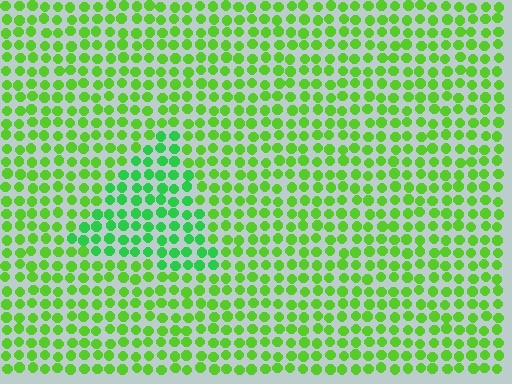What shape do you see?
I see a triangle.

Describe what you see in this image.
The image is filled with small lime elements in a uniform arrangement. A triangle-shaped region is visible where the elements are tinted to a slightly different hue, forming a subtle color boundary.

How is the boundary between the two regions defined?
The boundary is defined purely by a slight shift in hue (about 28 degrees). Spacing, size, and orientation are identical on both sides.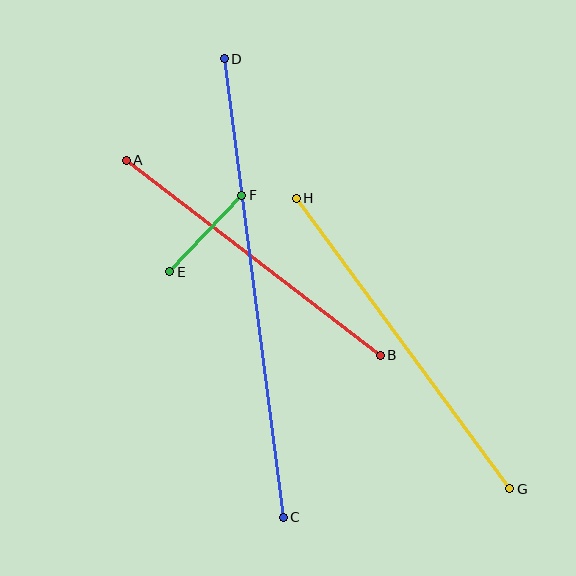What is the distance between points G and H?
The distance is approximately 361 pixels.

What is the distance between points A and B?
The distance is approximately 320 pixels.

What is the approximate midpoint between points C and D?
The midpoint is at approximately (254, 288) pixels.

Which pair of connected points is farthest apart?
Points C and D are farthest apart.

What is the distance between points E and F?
The distance is approximately 105 pixels.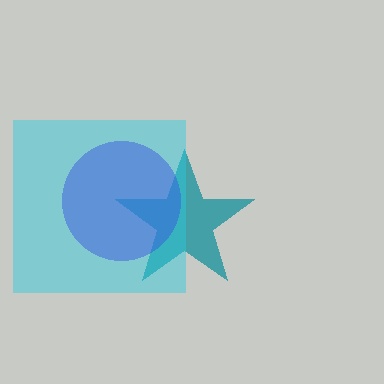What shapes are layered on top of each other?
The layered shapes are: a teal star, a cyan square, a blue circle.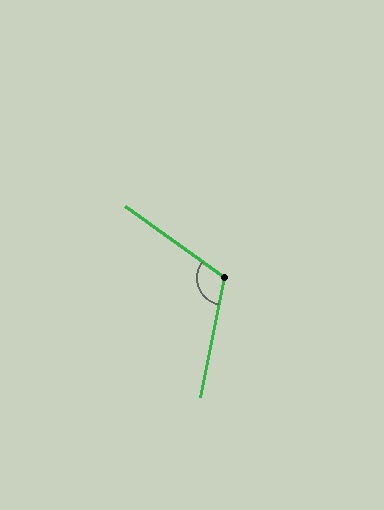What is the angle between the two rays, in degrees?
Approximately 114 degrees.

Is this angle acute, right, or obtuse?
It is obtuse.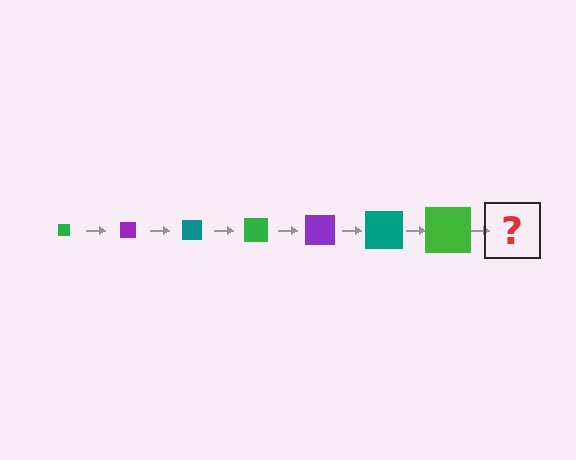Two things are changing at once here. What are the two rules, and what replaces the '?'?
The two rules are that the square grows larger each step and the color cycles through green, purple, and teal. The '?' should be a purple square, larger than the previous one.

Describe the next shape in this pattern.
It should be a purple square, larger than the previous one.